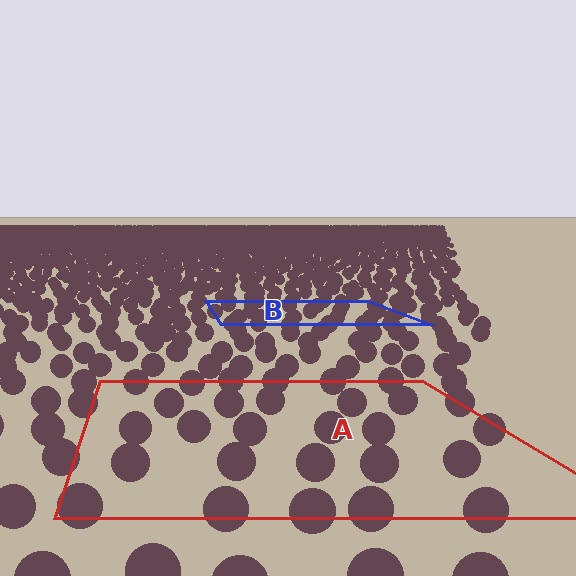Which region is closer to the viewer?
Region A is closer. The texture elements there are larger and more spread out.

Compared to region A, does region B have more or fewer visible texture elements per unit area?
Region B has more texture elements per unit area — they are packed more densely because it is farther away.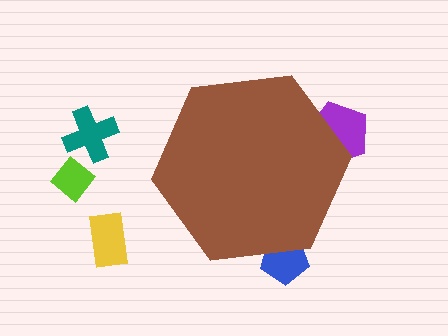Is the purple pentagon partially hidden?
Yes, the purple pentagon is partially hidden behind the brown hexagon.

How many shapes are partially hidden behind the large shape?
2 shapes are partially hidden.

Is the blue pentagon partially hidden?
Yes, the blue pentagon is partially hidden behind the brown hexagon.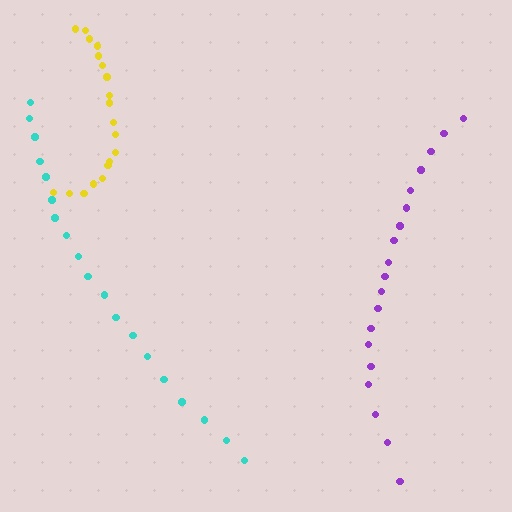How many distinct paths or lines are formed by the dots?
There are 3 distinct paths.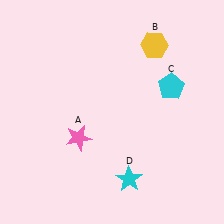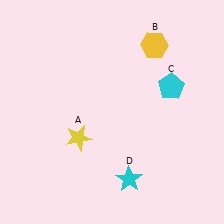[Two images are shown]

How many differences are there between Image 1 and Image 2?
There is 1 difference between the two images.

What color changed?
The star (A) changed from pink in Image 1 to yellow in Image 2.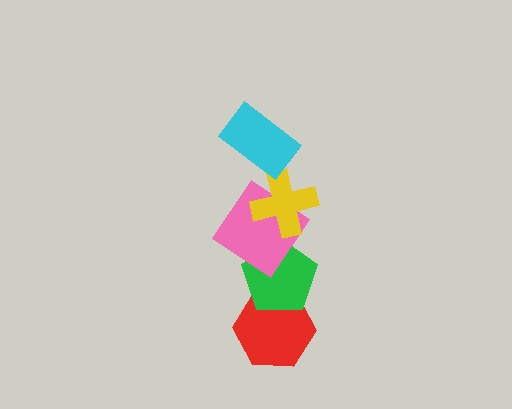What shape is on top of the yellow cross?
The cyan rectangle is on top of the yellow cross.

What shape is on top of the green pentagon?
The pink diamond is on top of the green pentagon.